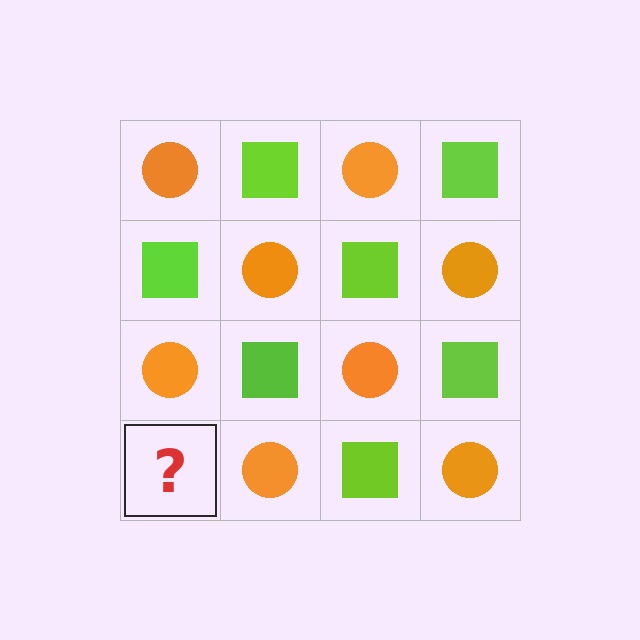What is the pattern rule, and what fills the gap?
The rule is that it alternates orange circle and lime square in a checkerboard pattern. The gap should be filled with a lime square.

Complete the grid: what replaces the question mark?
The question mark should be replaced with a lime square.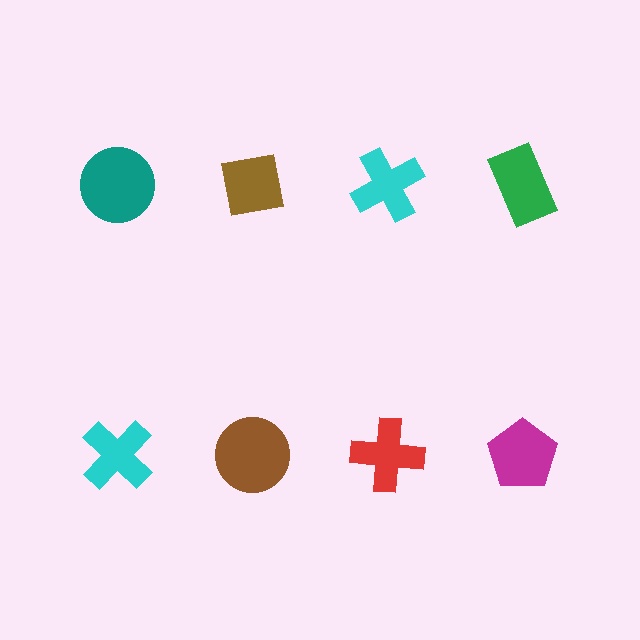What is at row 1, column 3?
A cyan cross.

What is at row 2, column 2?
A brown circle.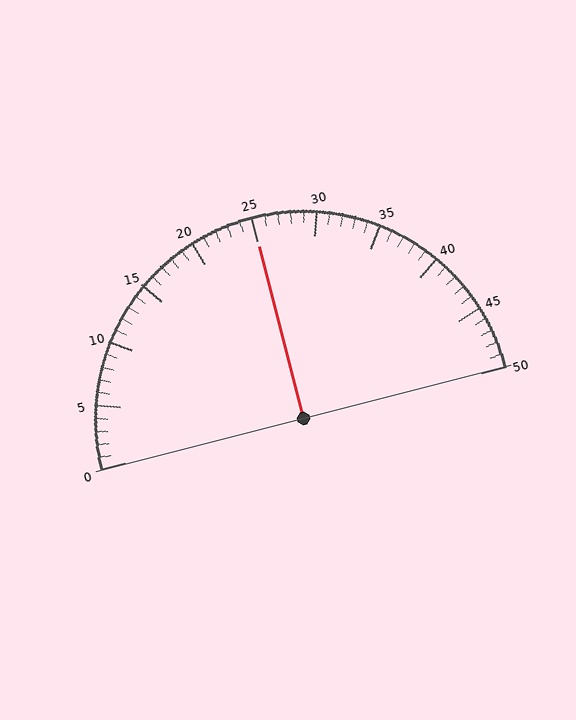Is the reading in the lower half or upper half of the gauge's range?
The reading is in the upper half of the range (0 to 50).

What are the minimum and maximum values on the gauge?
The gauge ranges from 0 to 50.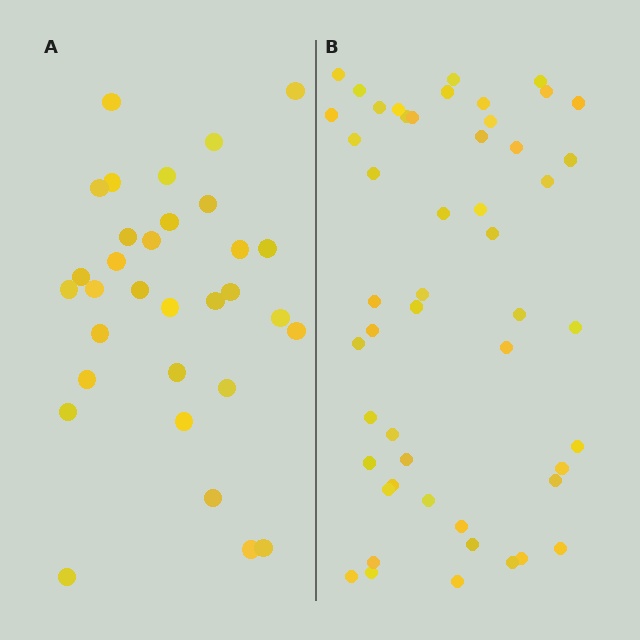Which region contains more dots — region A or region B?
Region B (the right region) has more dots.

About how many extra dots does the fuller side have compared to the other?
Region B has approximately 20 more dots than region A.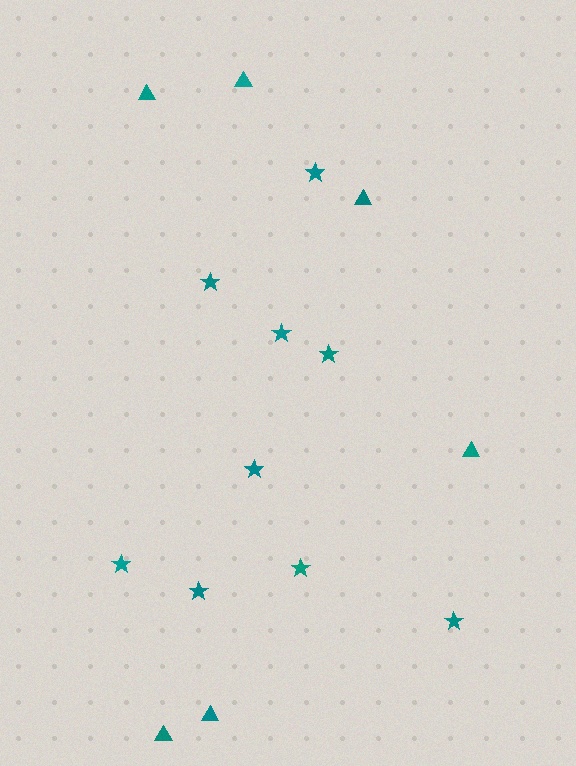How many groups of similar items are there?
There are 2 groups: one group of stars (9) and one group of triangles (6).